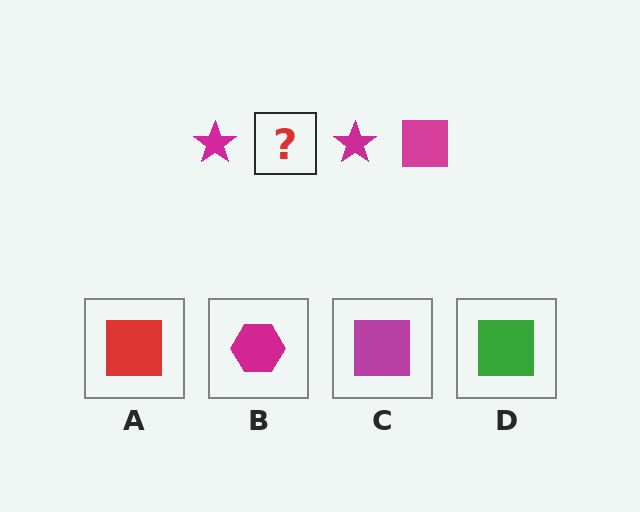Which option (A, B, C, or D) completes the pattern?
C.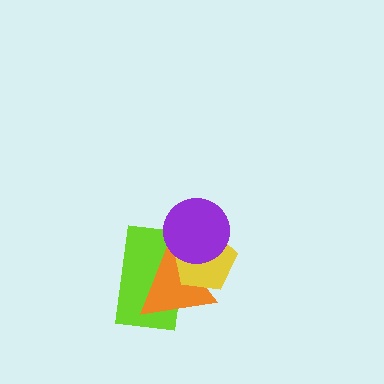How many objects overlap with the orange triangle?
3 objects overlap with the orange triangle.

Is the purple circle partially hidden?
No, no other shape covers it.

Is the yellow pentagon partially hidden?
Yes, it is partially covered by another shape.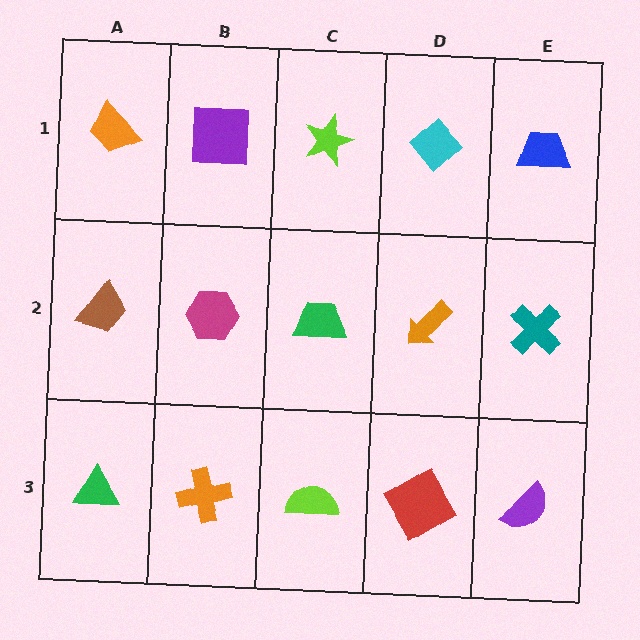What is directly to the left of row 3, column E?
A red diamond.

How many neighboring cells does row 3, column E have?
2.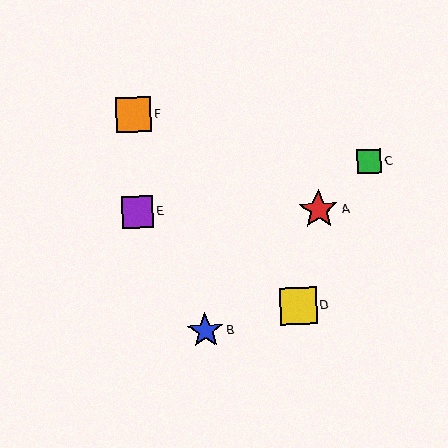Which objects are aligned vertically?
Objects E, F are aligned vertically.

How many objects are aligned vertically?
2 objects (E, F) are aligned vertically.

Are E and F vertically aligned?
Yes, both are at x≈137.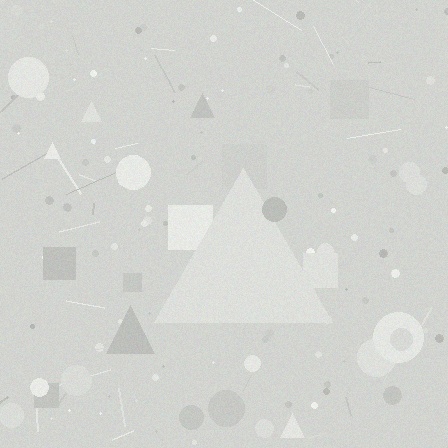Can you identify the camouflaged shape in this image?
The camouflaged shape is a triangle.